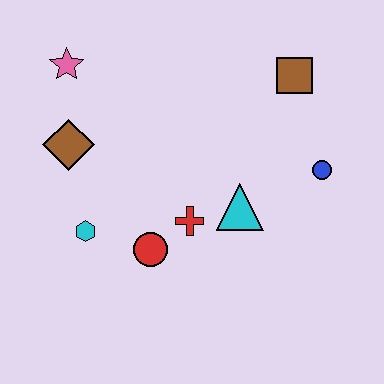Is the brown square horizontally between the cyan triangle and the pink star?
No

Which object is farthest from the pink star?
The blue circle is farthest from the pink star.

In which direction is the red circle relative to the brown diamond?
The red circle is below the brown diamond.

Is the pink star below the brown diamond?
No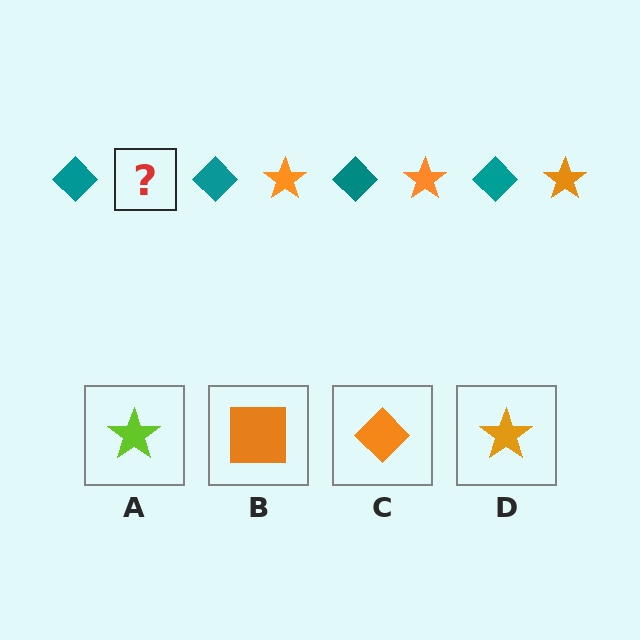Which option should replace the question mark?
Option D.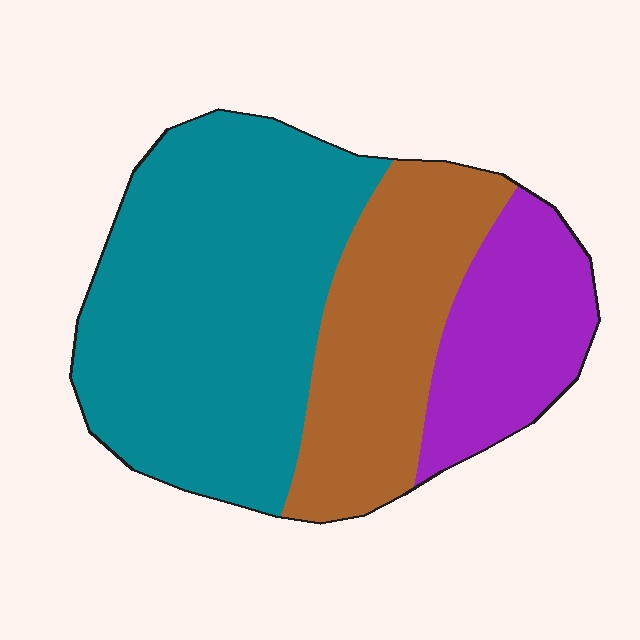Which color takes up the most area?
Teal, at roughly 55%.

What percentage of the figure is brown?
Brown covers about 30% of the figure.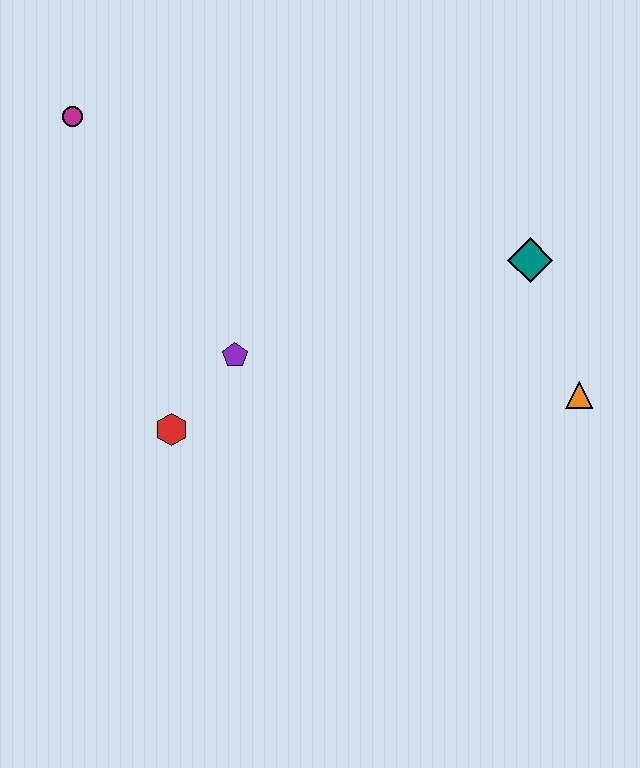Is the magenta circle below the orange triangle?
No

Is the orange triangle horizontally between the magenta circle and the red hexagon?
No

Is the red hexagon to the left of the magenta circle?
No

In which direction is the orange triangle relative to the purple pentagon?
The orange triangle is to the right of the purple pentagon.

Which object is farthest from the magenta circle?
The orange triangle is farthest from the magenta circle.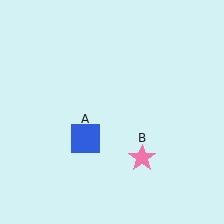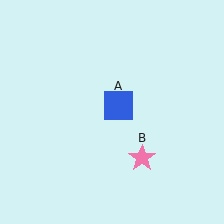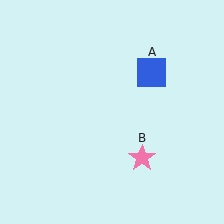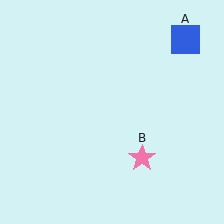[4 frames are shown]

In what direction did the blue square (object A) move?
The blue square (object A) moved up and to the right.